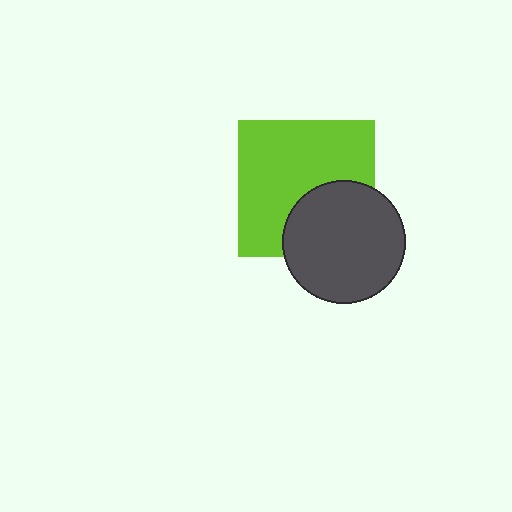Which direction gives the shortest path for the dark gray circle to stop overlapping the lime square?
Moving down gives the shortest separation.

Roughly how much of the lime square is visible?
Most of it is visible (roughly 67%).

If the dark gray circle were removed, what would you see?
You would see the complete lime square.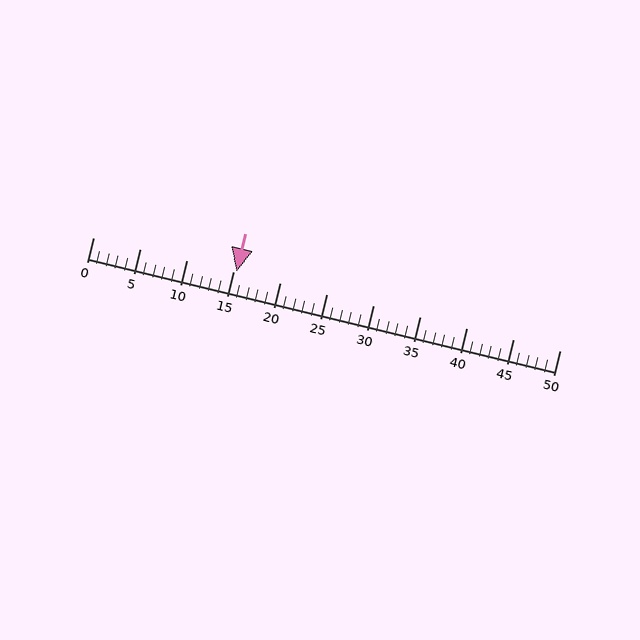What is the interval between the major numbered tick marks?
The major tick marks are spaced 5 units apart.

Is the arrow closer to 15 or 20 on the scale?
The arrow is closer to 15.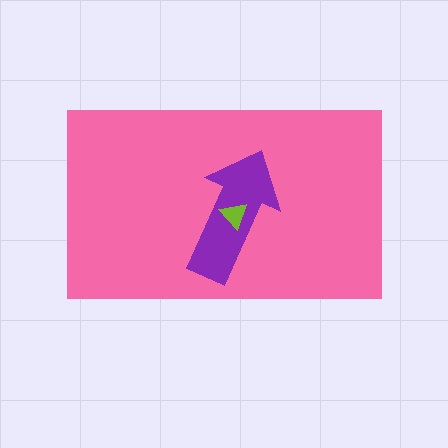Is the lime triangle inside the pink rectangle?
Yes.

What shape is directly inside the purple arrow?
The lime triangle.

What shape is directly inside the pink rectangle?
The purple arrow.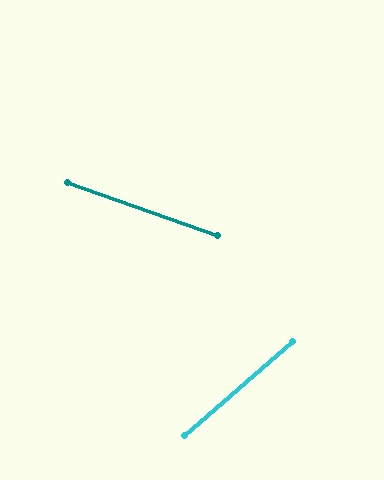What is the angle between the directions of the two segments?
Approximately 61 degrees.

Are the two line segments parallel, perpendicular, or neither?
Neither parallel nor perpendicular — they differ by about 61°.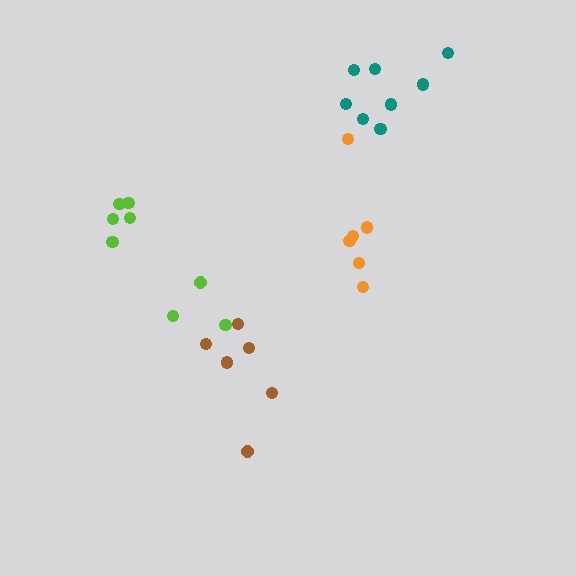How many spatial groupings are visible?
There are 4 spatial groupings.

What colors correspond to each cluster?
The clusters are colored: brown, lime, teal, orange.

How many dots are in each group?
Group 1: 6 dots, Group 2: 8 dots, Group 3: 8 dots, Group 4: 6 dots (28 total).